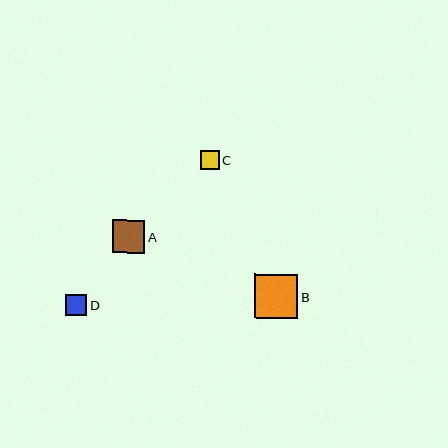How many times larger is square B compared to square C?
Square B is approximately 2.4 times the size of square C.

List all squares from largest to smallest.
From largest to smallest: B, A, D, C.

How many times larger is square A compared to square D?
Square A is approximately 1.5 times the size of square D.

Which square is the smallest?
Square C is the smallest with a size of approximately 18 pixels.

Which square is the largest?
Square B is the largest with a size of approximately 44 pixels.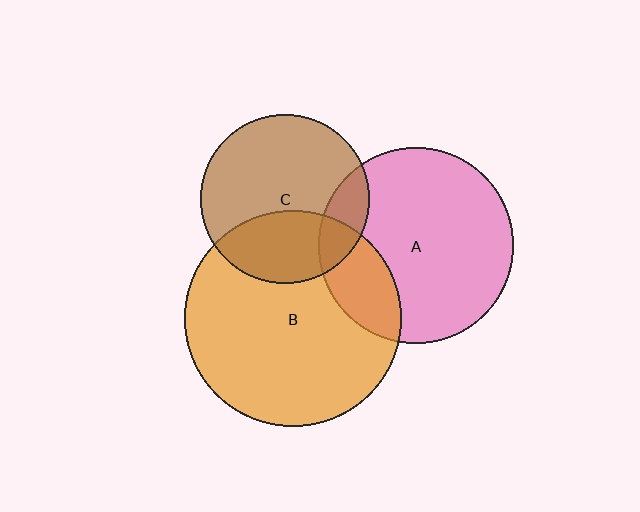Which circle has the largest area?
Circle B (orange).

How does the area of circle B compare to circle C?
Approximately 1.6 times.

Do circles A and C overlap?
Yes.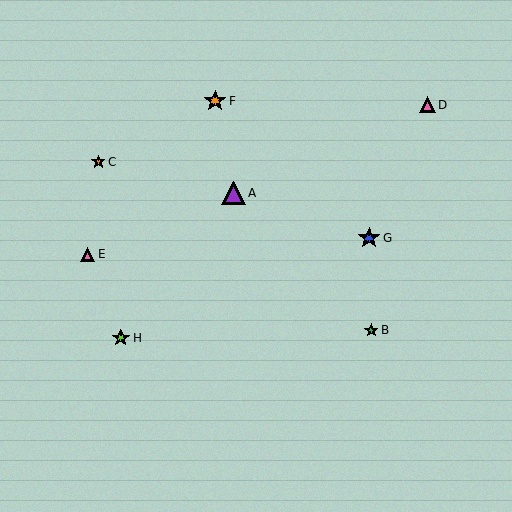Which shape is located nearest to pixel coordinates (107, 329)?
The lime star (labeled H) at (121, 338) is nearest to that location.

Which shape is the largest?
The purple triangle (labeled A) is the largest.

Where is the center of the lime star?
The center of the lime star is at (121, 338).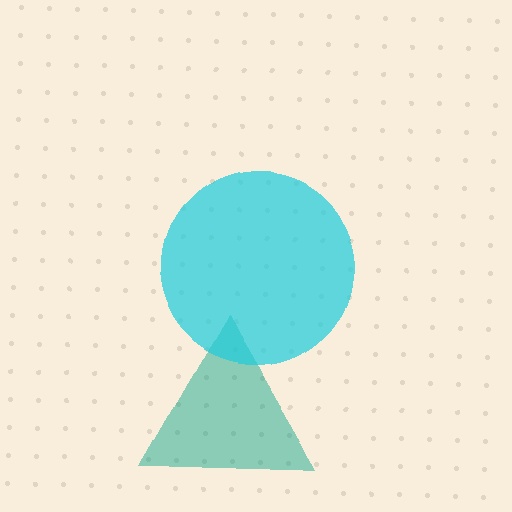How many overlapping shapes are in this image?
There are 2 overlapping shapes in the image.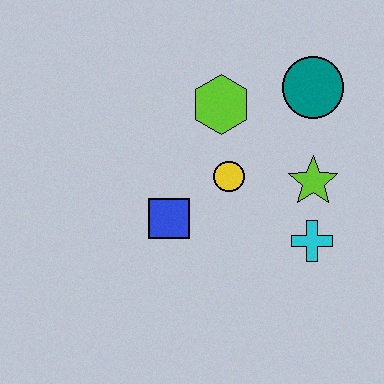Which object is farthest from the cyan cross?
The lime hexagon is farthest from the cyan cross.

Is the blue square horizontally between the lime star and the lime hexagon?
No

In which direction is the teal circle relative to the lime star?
The teal circle is above the lime star.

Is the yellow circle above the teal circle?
No